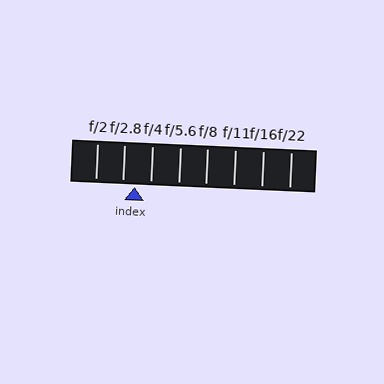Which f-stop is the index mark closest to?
The index mark is closest to f/2.8.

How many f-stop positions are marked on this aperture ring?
There are 8 f-stop positions marked.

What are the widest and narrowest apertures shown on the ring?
The widest aperture shown is f/2 and the narrowest is f/22.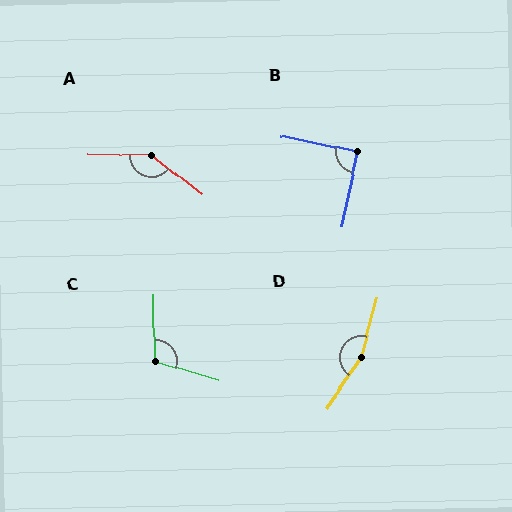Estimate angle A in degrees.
Approximately 143 degrees.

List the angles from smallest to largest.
B (90°), C (107°), A (143°), D (160°).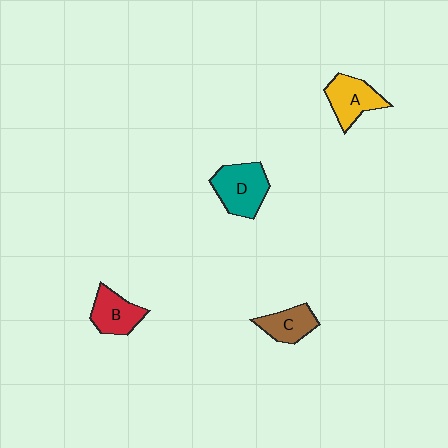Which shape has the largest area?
Shape D (teal).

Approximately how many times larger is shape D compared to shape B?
Approximately 1.3 times.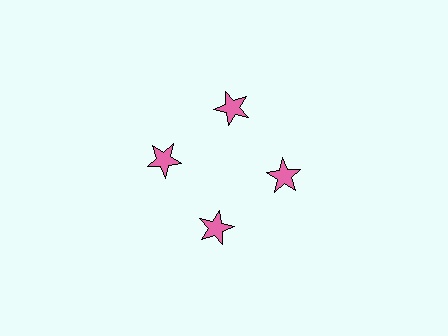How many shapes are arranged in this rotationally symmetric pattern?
There are 4 shapes, arranged in 4 groups of 1.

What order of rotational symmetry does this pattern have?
This pattern has 4-fold rotational symmetry.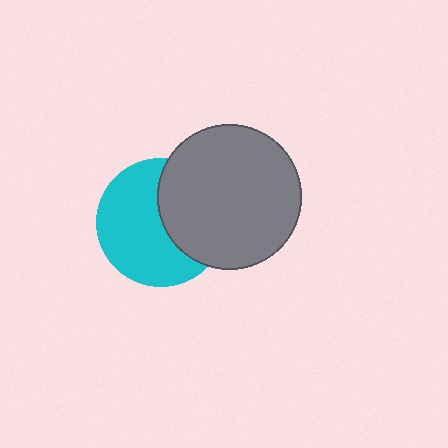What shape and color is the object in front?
The object in front is a gray circle.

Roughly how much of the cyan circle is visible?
About half of it is visible (roughly 60%).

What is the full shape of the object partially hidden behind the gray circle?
The partially hidden object is a cyan circle.